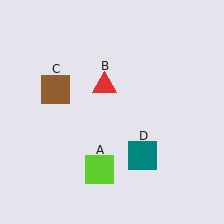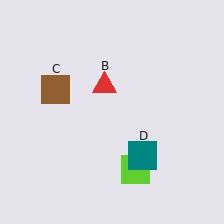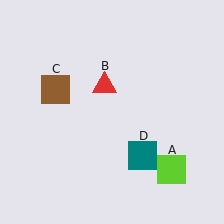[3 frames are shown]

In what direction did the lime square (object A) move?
The lime square (object A) moved right.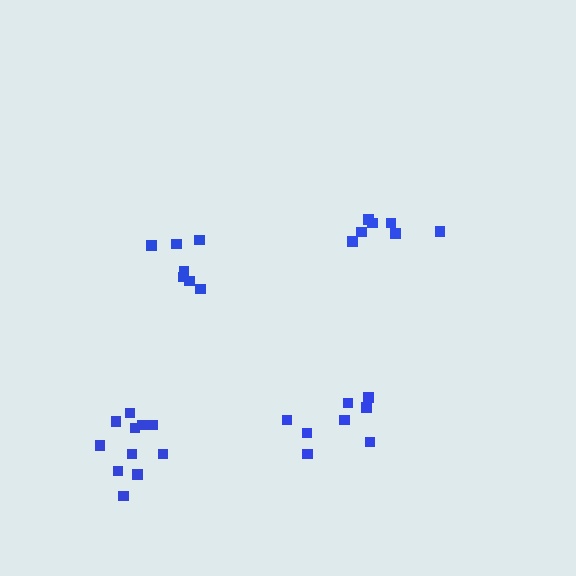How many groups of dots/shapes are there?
There are 4 groups.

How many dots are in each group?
Group 1: 7 dots, Group 2: 8 dots, Group 3: 7 dots, Group 4: 11 dots (33 total).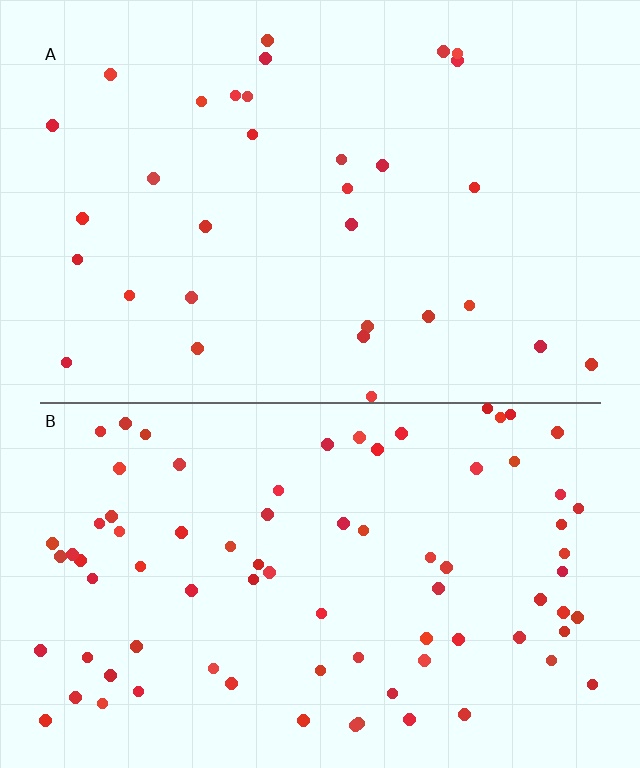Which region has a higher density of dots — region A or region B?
B (the bottom).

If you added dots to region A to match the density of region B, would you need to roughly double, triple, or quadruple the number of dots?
Approximately triple.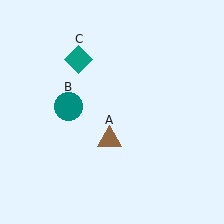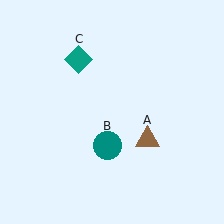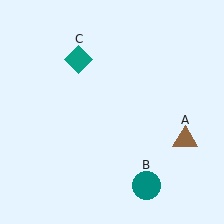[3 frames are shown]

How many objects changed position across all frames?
2 objects changed position: brown triangle (object A), teal circle (object B).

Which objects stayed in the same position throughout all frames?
Teal diamond (object C) remained stationary.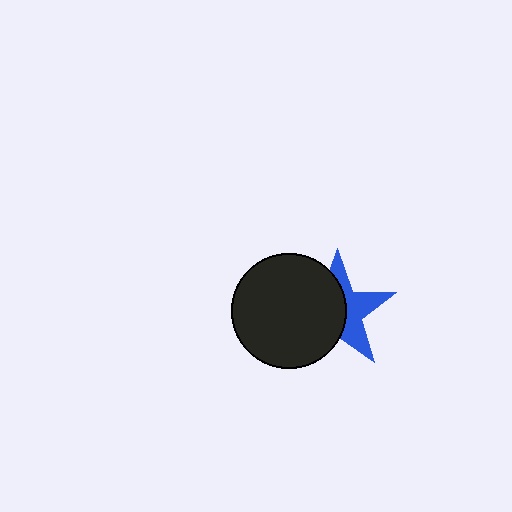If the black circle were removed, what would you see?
You would see the complete blue star.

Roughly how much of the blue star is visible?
A small part of it is visible (roughly 44%).